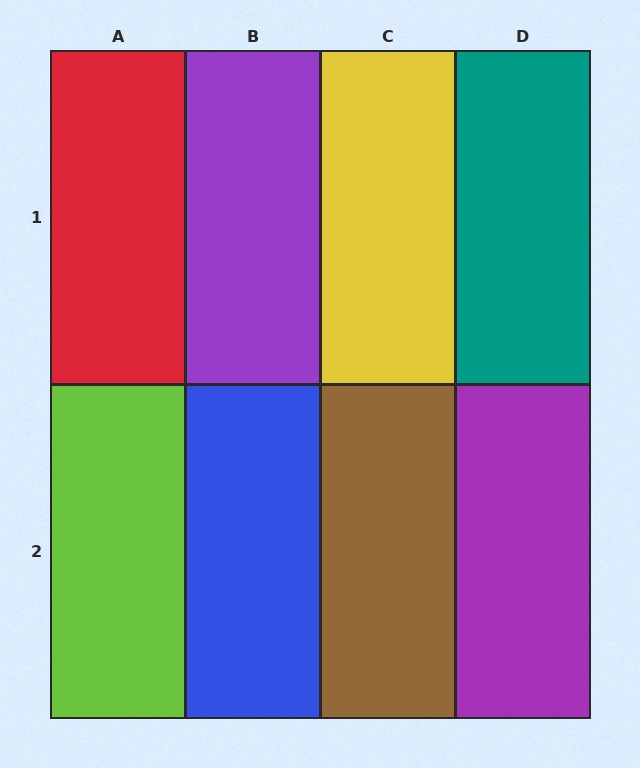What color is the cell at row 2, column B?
Blue.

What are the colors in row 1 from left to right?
Red, purple, yellow, teal.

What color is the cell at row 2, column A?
Lime.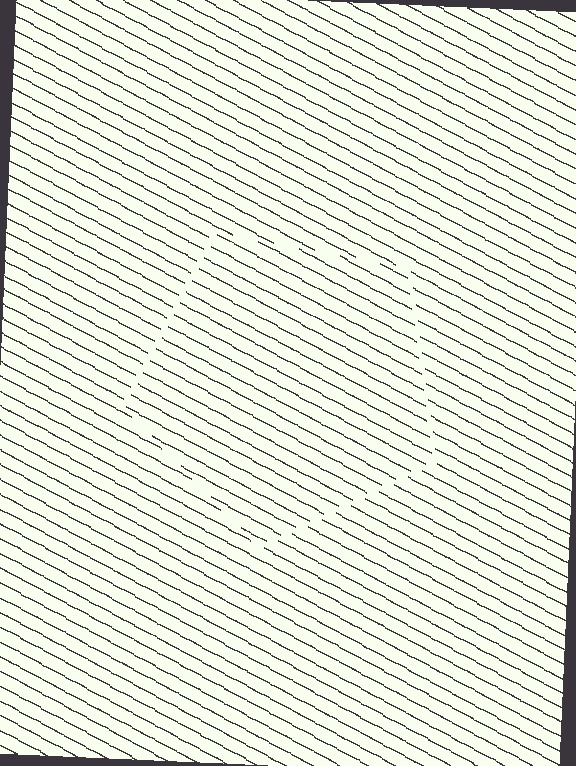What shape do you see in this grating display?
An illusory pentagon. The interior of the shape contains the same grating, shifted by half a period — the contour is defined by the phase discontinuity where line-ends from the inner and outer gratings abut.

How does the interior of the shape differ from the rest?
The interior of the shape contains the same grating, shifted by half a period — the contour is defined by the phase discontinuity where line-ends from the inner and outer gratings abut.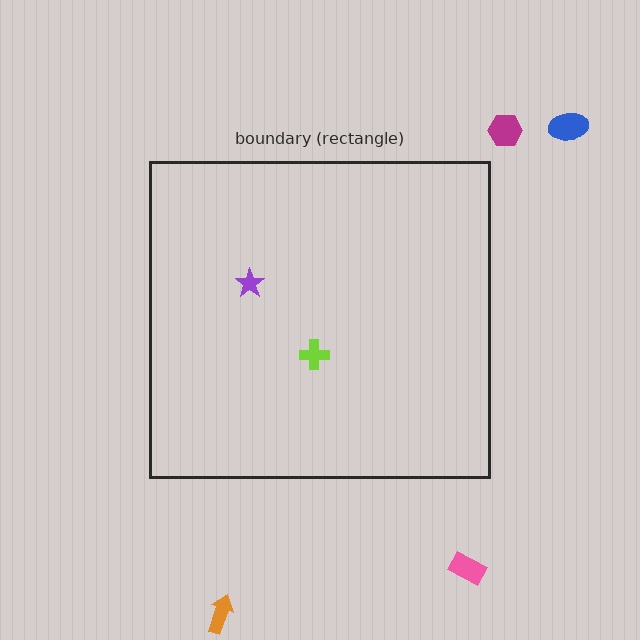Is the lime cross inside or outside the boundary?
Inside.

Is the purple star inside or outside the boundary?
Inside.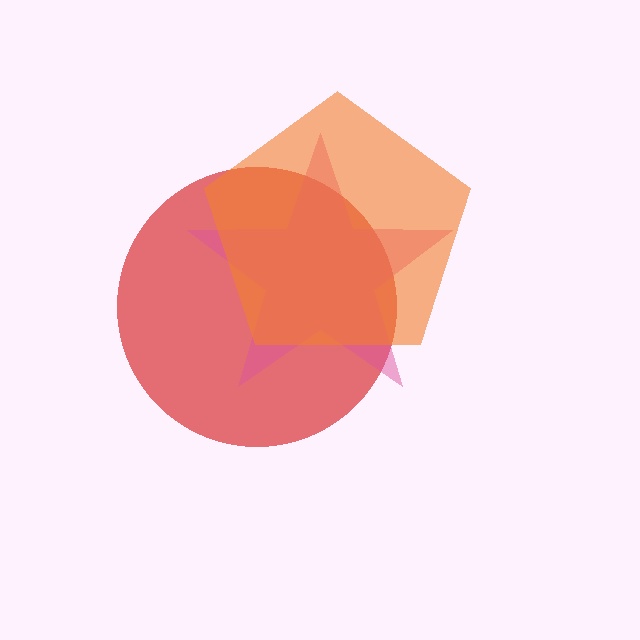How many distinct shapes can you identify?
There are 3 distinct shapes: a red circle, a pink star, an orange pentagon.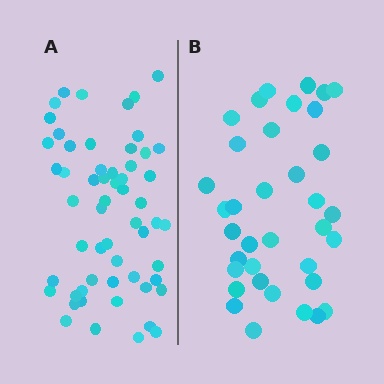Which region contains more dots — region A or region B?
Region A (the left region) has more dots.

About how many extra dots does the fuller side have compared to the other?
Region A has approximately 20 more dots than region B.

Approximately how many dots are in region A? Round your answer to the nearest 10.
About 60 dots. (The exact count is 57, which rounds to 60.)